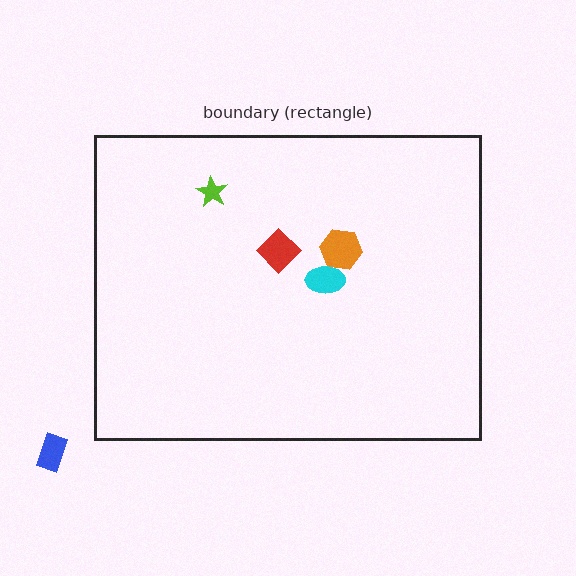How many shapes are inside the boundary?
4 inside, 1 outside.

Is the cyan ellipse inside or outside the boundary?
Inside.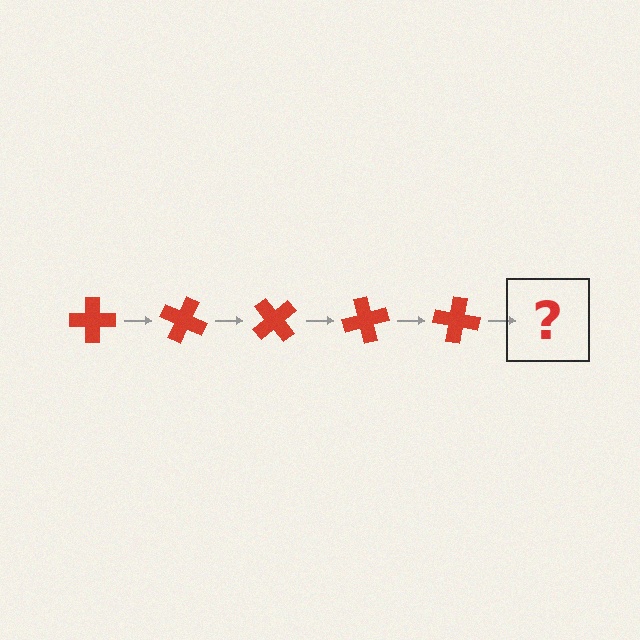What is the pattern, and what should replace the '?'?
The pattern is that the cross rotates 25 degrees each step. The '?' should be a red cross rotated 125 degrees.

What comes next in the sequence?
The next element should be a red cross rotated 125 degrees.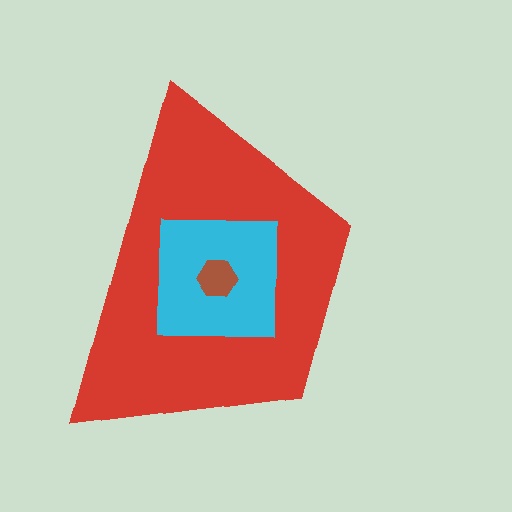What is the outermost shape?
The red trapezoid.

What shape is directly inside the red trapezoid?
The cyan square.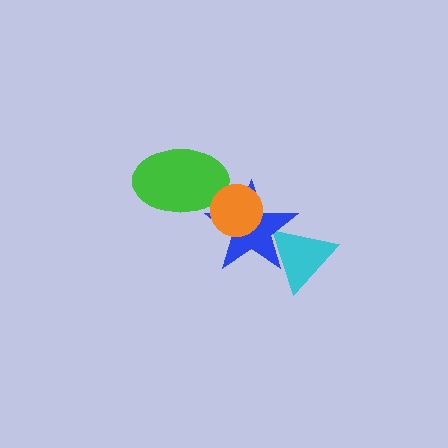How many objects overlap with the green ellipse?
2 objects overlap with the green ellipse.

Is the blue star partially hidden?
Yes, it is partially covered by another shape.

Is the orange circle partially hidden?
No, no other shape covers it.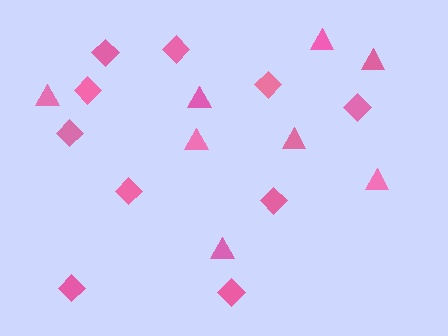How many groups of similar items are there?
There are 2 groups: one group of triangles (8) and one group of diamonds (10).